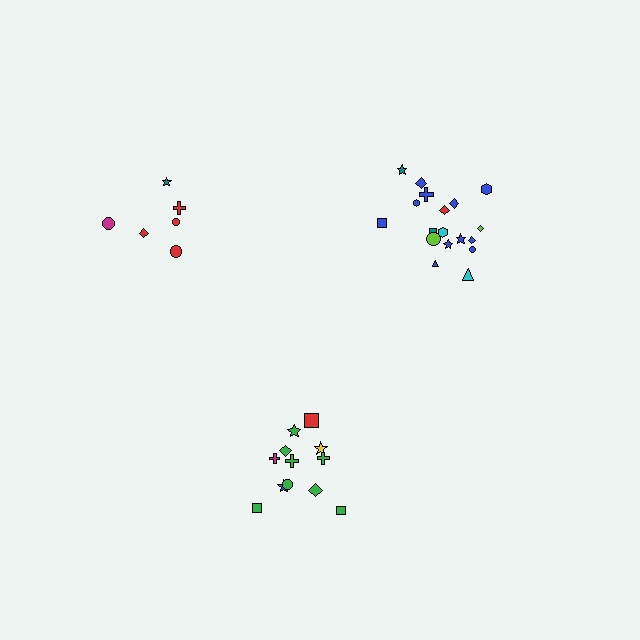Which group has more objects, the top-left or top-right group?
The top-right group.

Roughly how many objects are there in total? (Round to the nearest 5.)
Roughly 35 objects in total.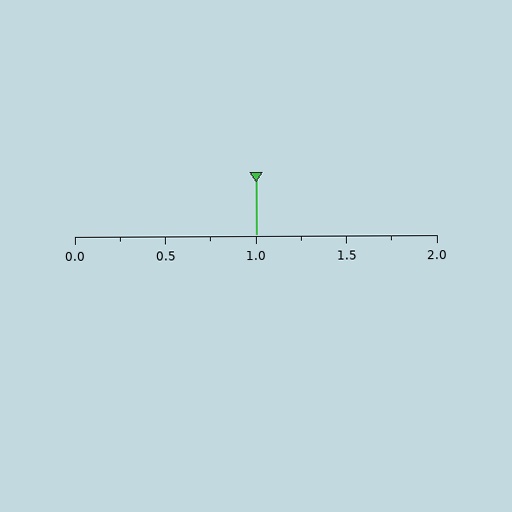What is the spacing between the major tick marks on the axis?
The major ticks are spaced 0.5 apart.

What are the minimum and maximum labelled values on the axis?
The axis runs from 0.0 to 2.0.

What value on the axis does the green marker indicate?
The marker indicates approximately 1.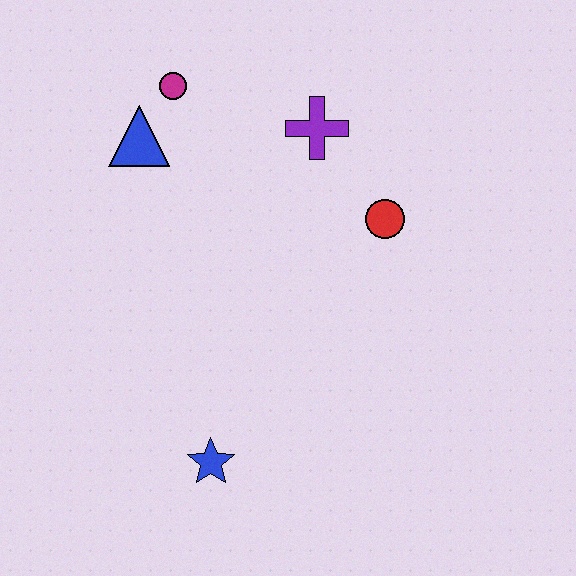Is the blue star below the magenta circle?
Yes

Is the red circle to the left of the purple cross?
No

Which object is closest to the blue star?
The red circle is closest to the blue star.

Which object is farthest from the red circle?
The blue star is farthest from the red circle.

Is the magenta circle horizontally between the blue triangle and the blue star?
Yes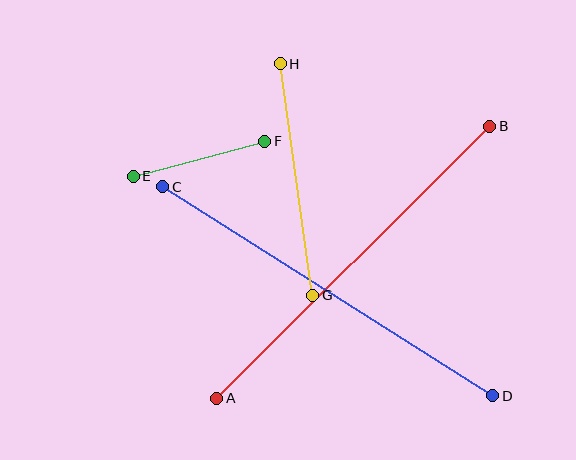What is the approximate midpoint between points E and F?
The midpoint is at approximately (199, 159) pixels.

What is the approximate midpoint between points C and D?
The midpoint is at approximately (328, 291) pixels.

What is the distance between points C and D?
The distance is approximately 390 pixels.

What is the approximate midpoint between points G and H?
The midpoint is at approximately (296, 180) pixels.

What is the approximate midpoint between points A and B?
The midpoint is at approximately (353, 262) pixels.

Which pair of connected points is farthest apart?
Points C and D are farthest apart.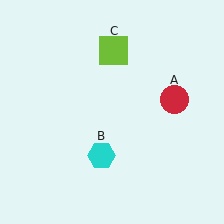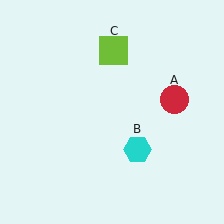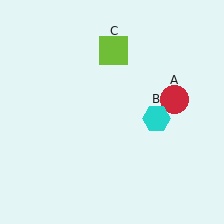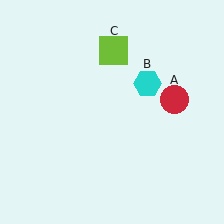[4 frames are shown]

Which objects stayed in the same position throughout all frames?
Red circle (object A) and lime square (object C) remained stationary.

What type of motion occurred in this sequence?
The cyan hexagon (object B) rotated counterclockwise around the center of the scene.